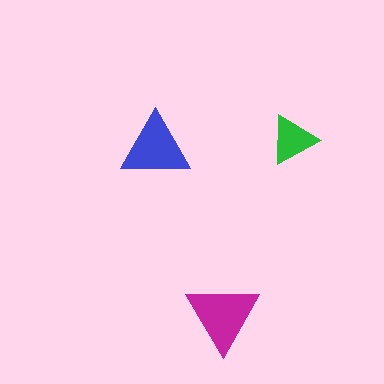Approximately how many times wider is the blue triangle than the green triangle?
About 1.5 times wider.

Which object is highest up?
The green triangle is topmost.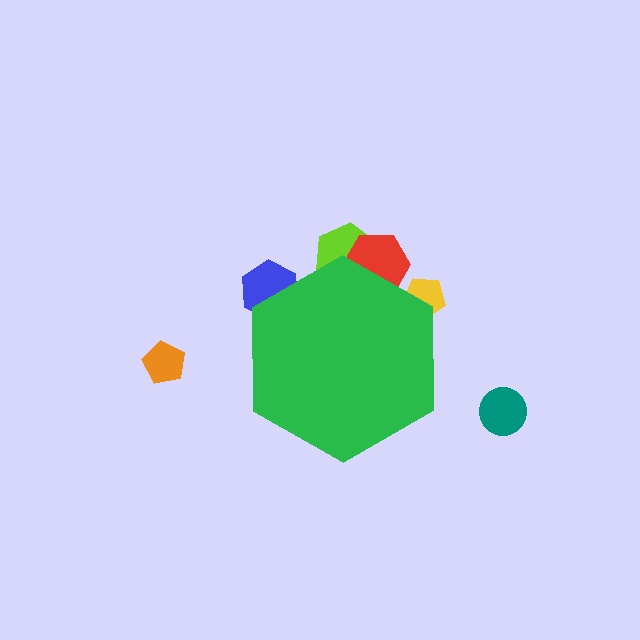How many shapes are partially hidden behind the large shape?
4 shapes are partially hidden.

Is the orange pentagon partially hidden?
No, the orange pentagon is fully visible.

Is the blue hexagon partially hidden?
Yes, the blue hexagon is partially hidden behind the green hexagon.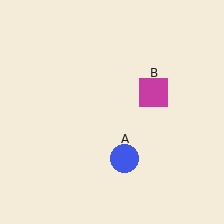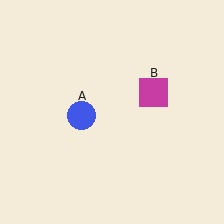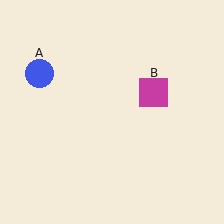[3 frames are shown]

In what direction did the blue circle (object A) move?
The blue circle (object A) moved up and to the left.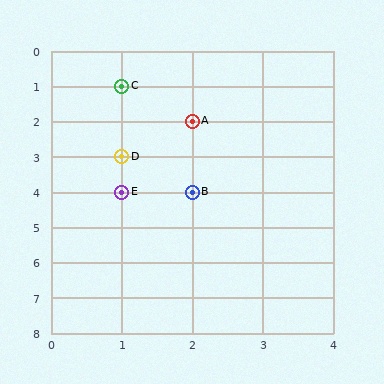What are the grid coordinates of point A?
Point A is at grid coordinates (2, 2).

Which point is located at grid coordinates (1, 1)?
Point C is at (1, 1).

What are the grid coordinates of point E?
Point E is at grid coordinates (1, 4).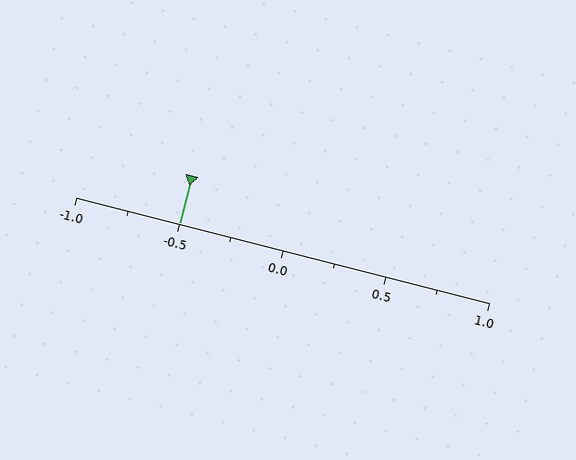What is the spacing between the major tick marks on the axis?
The major ticks are spaced 0.5 apart.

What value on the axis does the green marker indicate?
The marker indicates approximately -0.5.